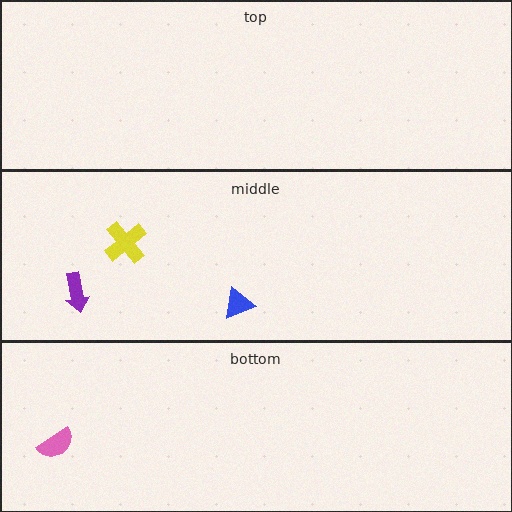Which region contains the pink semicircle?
The bottom region.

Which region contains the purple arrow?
The middle region.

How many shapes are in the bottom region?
1.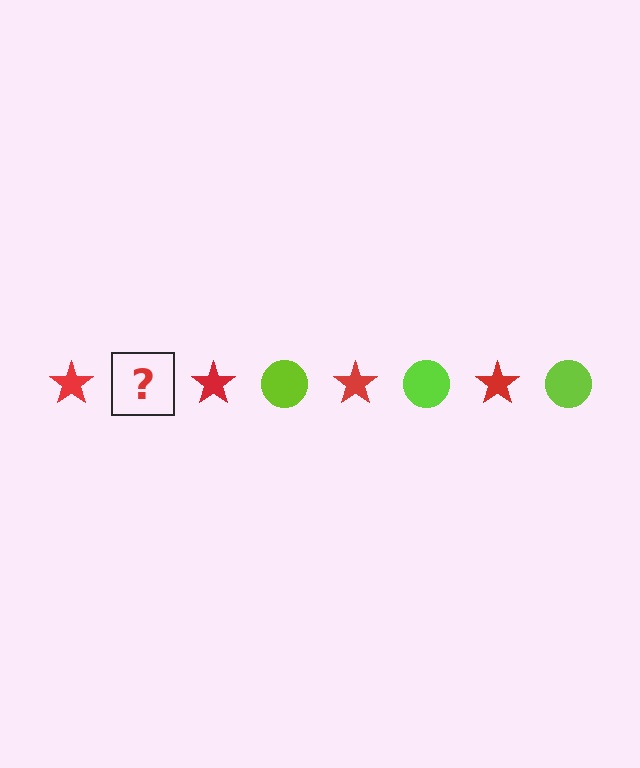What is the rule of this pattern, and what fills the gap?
The rule is that the pattern alternates between red star and lime circle. The gap should be filled with a lime circle.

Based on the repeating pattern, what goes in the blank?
The blank should be a lime circle.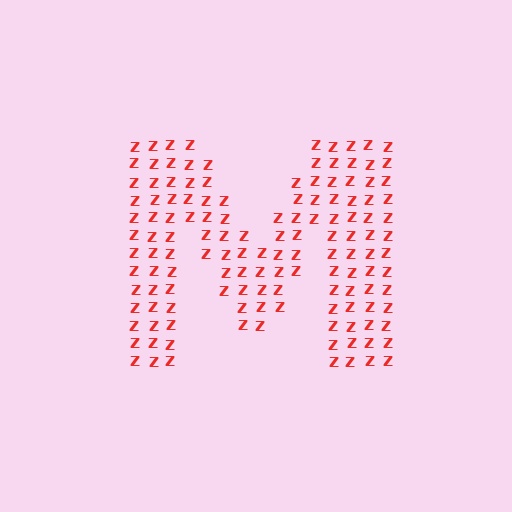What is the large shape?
The large shape is the letter M.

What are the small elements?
The small elements are letter Z's.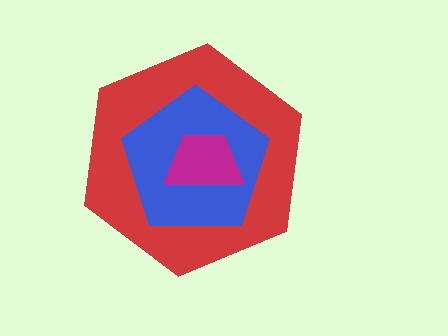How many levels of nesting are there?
3.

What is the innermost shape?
The magenta trapezoid.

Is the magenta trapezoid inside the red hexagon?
Yes.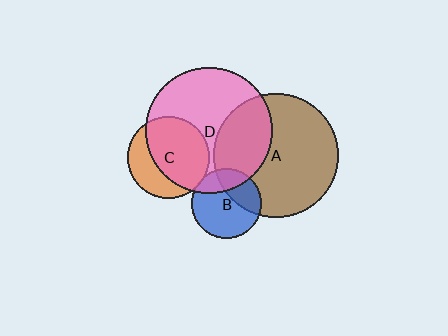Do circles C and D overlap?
Yes.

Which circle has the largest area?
Circle D (pink).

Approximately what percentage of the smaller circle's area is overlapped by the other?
Approximately 65%.